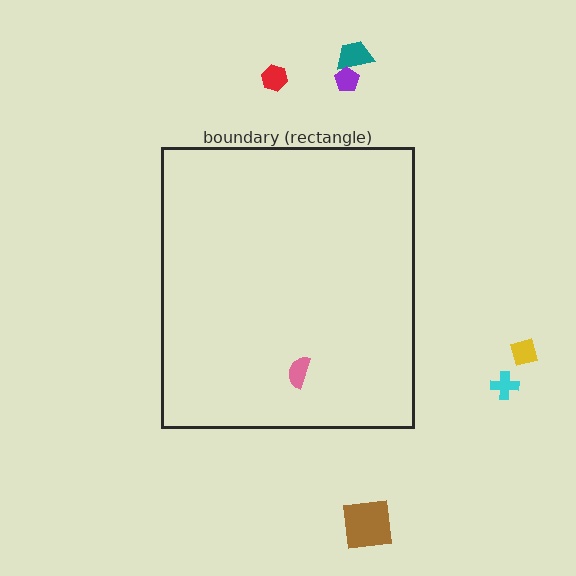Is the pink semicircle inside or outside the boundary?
Inside.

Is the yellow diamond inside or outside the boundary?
Outside.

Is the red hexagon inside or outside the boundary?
Outside.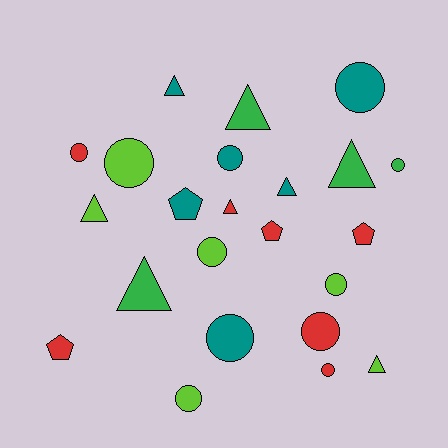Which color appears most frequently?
Red, with 7 objects.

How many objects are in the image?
There are 23 objects.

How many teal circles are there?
There are 3 teal circles.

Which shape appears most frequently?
Circle, with 11 objects.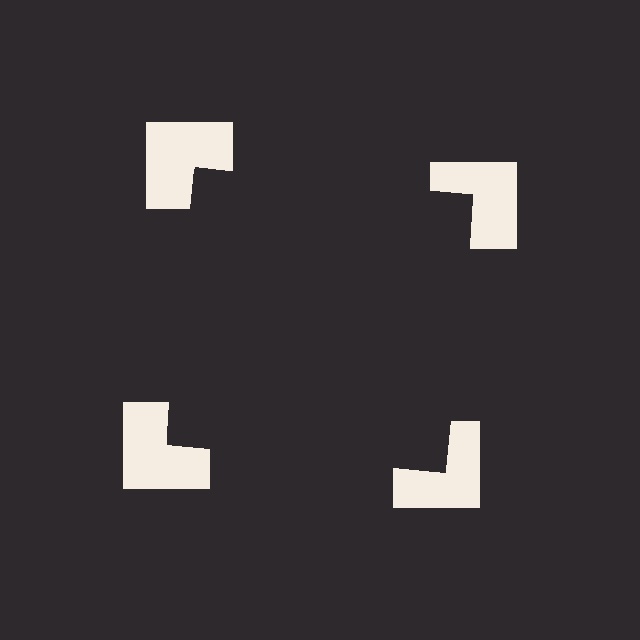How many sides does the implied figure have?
4 sides.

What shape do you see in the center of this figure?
An illusory square — its edges are inferred from the aligned wedge cuts in the notched squares, not physically drawn.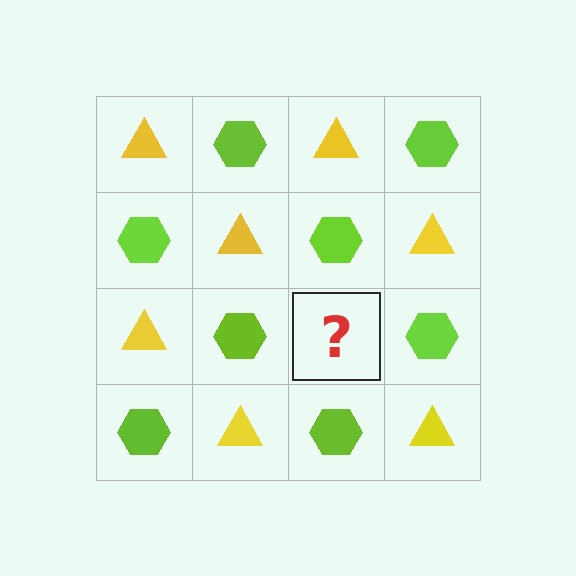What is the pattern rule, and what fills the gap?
The rule is that it alternates yellow triangle and lime hexagon in a checkerboard pattern. The gap should be filled with a yellow triangle.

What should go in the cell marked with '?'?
The missing cell should contain a yellow triangle.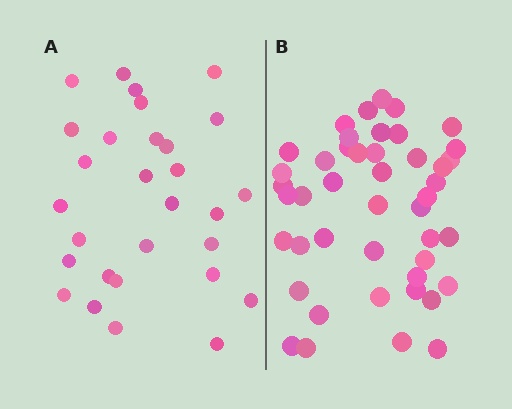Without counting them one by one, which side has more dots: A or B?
Region B (the right region) has more dots.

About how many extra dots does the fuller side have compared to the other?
Region B has approximately 15 more dots than region A.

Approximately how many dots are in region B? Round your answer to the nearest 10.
About 40 dots. (The exact count is 45, which rounds to 40.)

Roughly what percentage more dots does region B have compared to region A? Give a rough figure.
About 55% more.